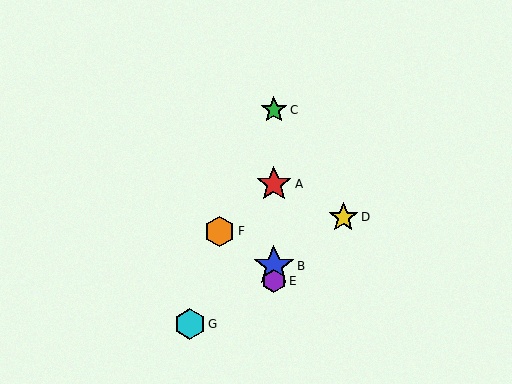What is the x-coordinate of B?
Object B is at x≈274.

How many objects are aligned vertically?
4 objects (A, B, C, E) are aligned vertically.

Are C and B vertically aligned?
Yes, both are at x≈274.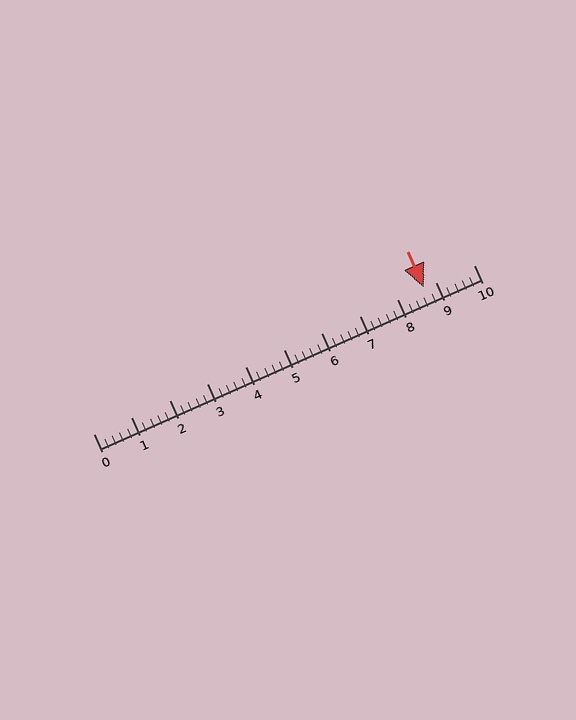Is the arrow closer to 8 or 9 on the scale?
The arrow is closer to 9.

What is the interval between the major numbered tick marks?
The major tick marks are spaced 1 units apart.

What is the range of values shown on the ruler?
The ruler shows values from 0 to 10.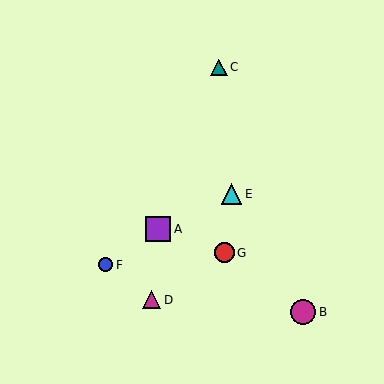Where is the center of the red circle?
The center of the red circle is at (224, 253).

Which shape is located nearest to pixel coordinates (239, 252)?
The red circle (labeled G) at (224, 253) is nearest to that location.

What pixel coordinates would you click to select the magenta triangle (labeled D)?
Click at (151, 300) to select the magenta triangle D.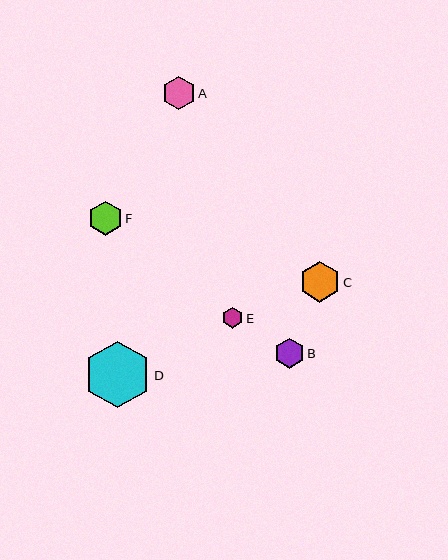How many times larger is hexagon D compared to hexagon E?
Hexagon D is approximately 3.2 times the size of hexagon E.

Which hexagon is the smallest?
Hexagon E is the smallest with a size of approximately 21 pixels.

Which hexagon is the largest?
Hexagon D is the largest with a size of approximately 67 pixels.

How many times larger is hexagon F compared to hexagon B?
Hexagon F is approximately 1.1 times the size of hexagon B.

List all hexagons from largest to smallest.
From largest to smallest: D, C, F, A, B, E.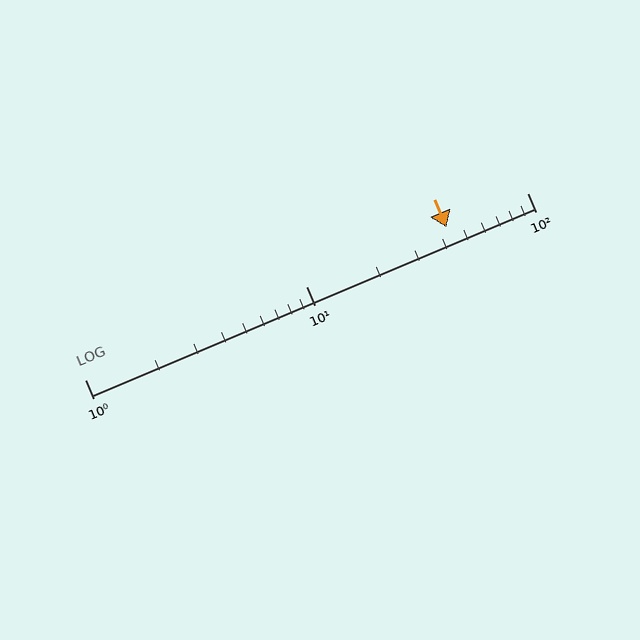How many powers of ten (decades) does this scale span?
The scale spans 2 decades, from 1 to 100.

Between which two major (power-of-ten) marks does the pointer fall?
The pointer is between 10 and 100.